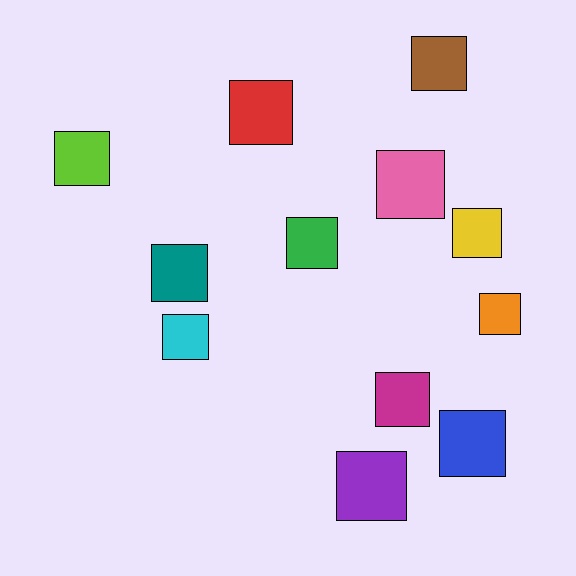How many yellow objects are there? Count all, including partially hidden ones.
There is 1 yellow object.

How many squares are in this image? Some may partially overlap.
There are 12 squares.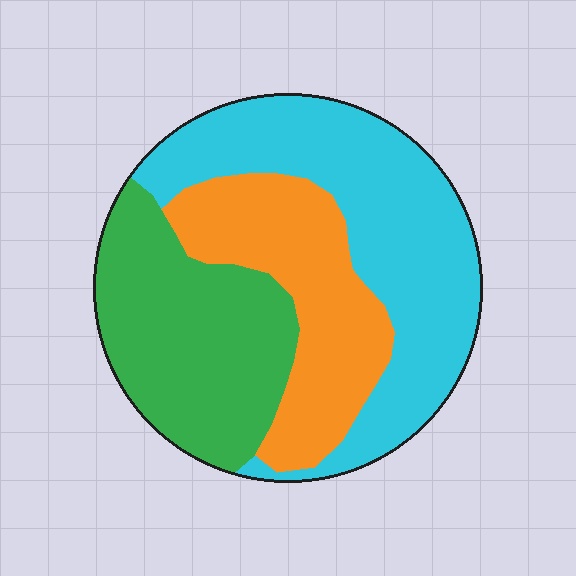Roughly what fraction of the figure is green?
Green takes up about one third (1/3) of the figure.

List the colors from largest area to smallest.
From largest to smallest: cyan, green, orange.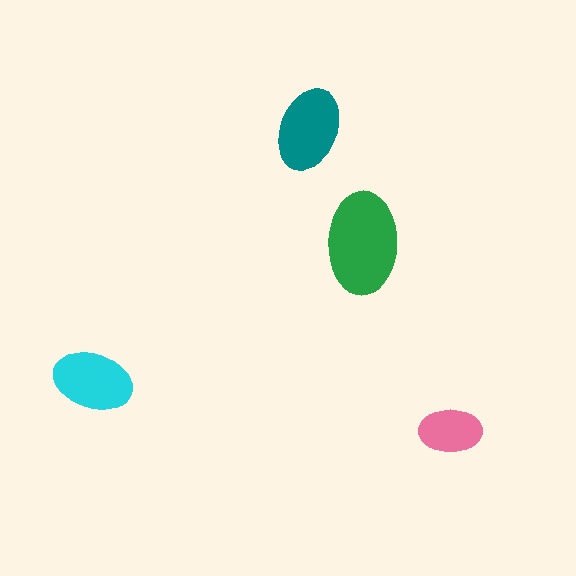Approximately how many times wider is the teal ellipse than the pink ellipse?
About 1.5 times wider.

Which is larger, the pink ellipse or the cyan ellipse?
The cyan one.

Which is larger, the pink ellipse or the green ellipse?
The green one.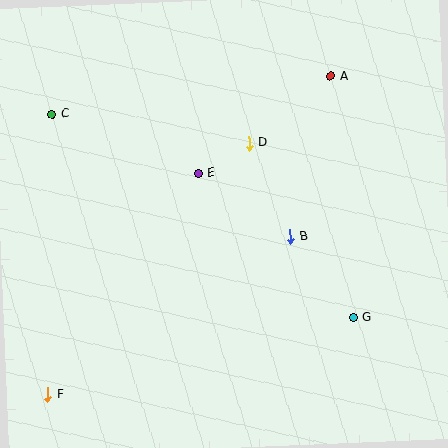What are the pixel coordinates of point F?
Point F is at (48, 395).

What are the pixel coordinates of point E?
Point E is at (198, 173).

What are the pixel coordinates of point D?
Point D is at (249, 143).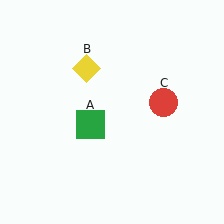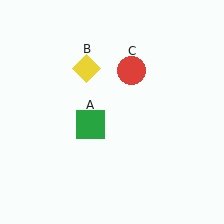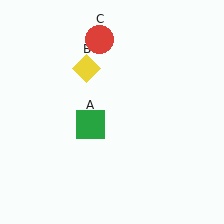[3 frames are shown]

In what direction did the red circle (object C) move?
The red circle (object C) moved up and to the left.